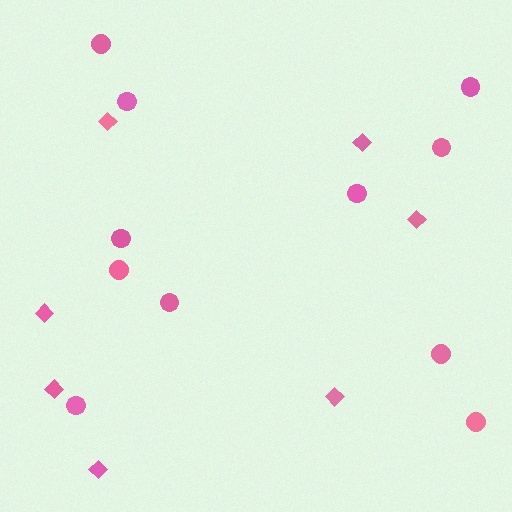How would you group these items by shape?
There are 2 groups: one group of diamonds (7) and one group of circles (11).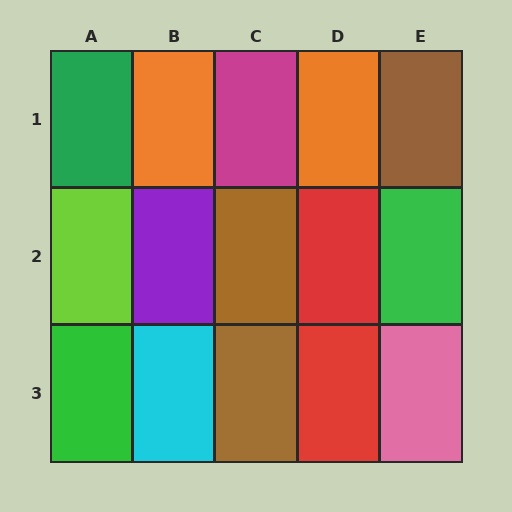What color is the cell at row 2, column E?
Green.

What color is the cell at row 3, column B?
Cyan.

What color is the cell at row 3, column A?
Green.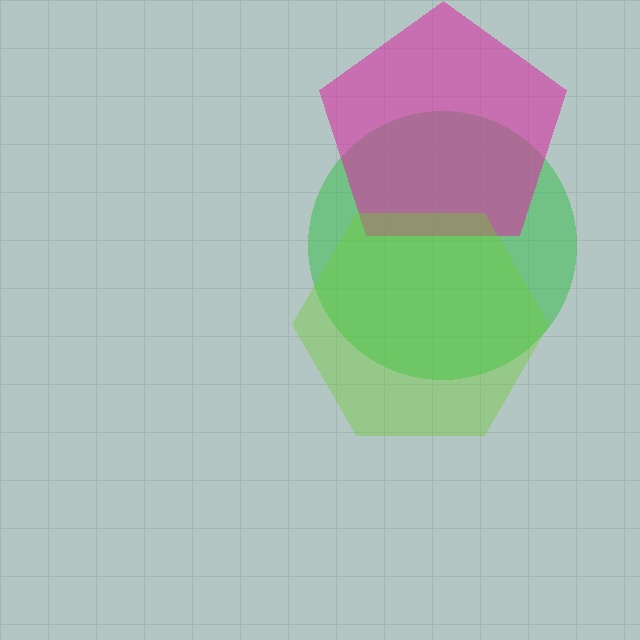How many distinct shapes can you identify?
There are 3 distinct shapes: a green circle, a magenta pentagon, a lime hexagon.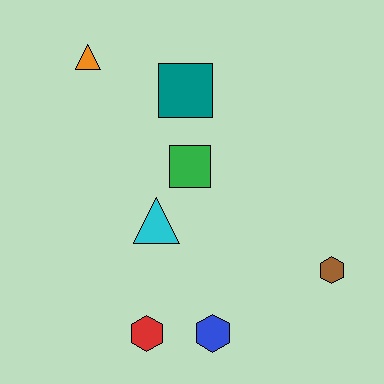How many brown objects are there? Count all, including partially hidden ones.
There is 1 brown object.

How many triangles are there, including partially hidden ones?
There are 2 triangles.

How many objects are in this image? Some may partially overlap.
There are 7 objects.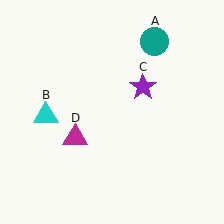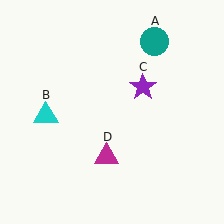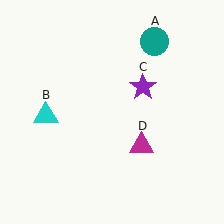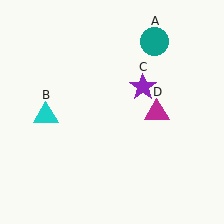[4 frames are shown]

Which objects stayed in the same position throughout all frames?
Teal circle (object A) and cyan triangle (object B) and purple star (object C) remained stationary.